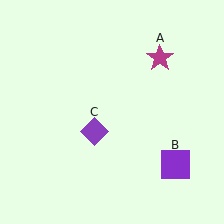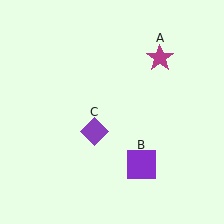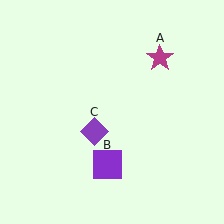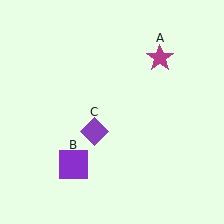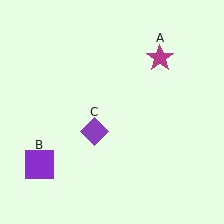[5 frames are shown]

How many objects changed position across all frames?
1 object changed position: purple square (object B).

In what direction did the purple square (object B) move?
The purple square (object B) moved left.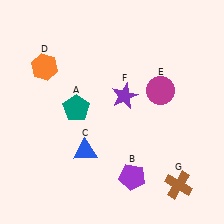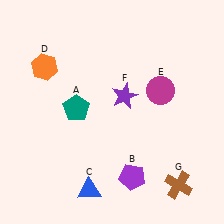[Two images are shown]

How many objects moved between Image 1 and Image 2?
1 object moved between the two images.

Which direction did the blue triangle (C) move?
The blue triangle (C) moved down.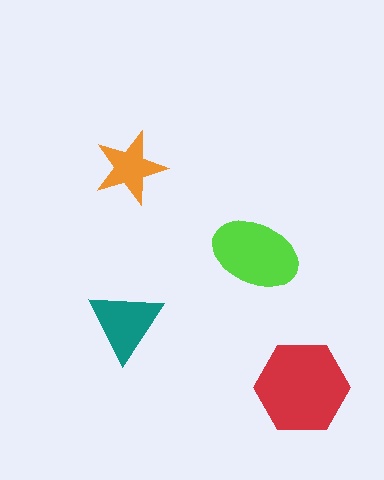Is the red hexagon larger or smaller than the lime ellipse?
Larger.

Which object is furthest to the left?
The teal triangle is leftmost.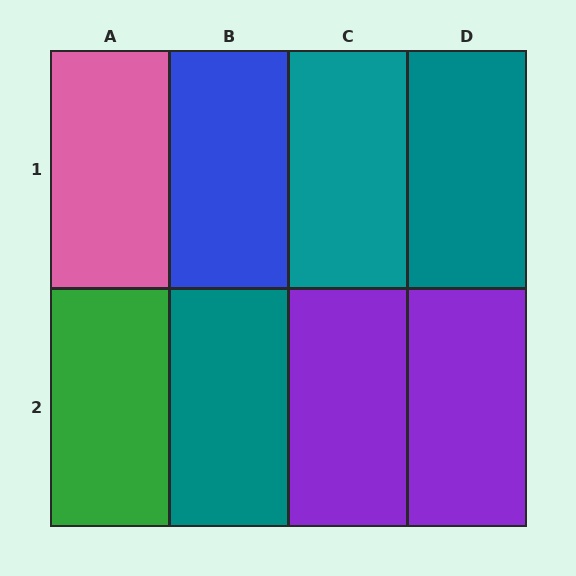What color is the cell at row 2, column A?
Green.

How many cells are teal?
3 cells are teal.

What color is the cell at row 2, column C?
Purple.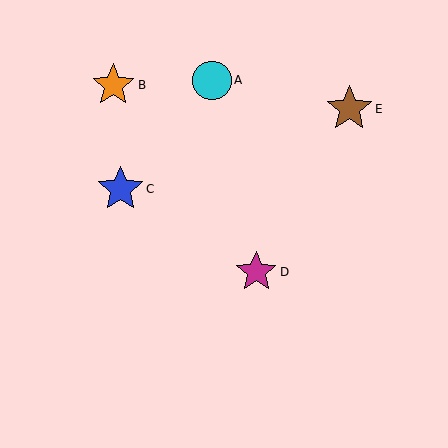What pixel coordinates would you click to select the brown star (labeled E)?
Click at (349, 109) to select the brown star E.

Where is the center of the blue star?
The center of the blue star is at (121, 189).